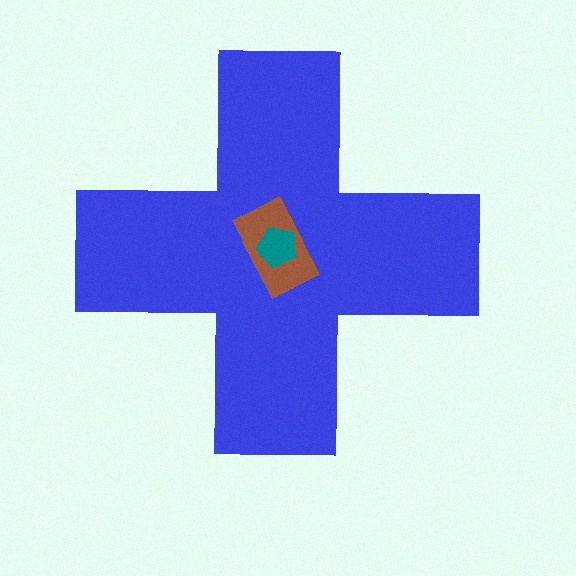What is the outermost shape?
The blue cross.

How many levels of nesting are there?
3.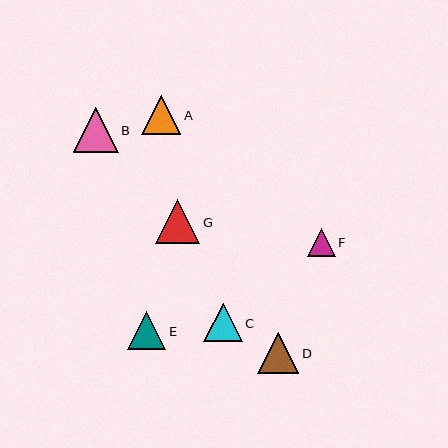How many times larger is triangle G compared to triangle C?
Triangle G is approximately 1.1 times the size of triangle C.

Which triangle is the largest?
Triangle B is the largest with a size of approximately 45 pixels.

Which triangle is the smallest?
Triangle F is the smallest with a size of approximately 28 pixels.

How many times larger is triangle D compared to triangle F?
Triangle D is approximately 1.5 times the size of triangle F.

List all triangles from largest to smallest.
From largest to smallest: B, G, D, A, C, E, F.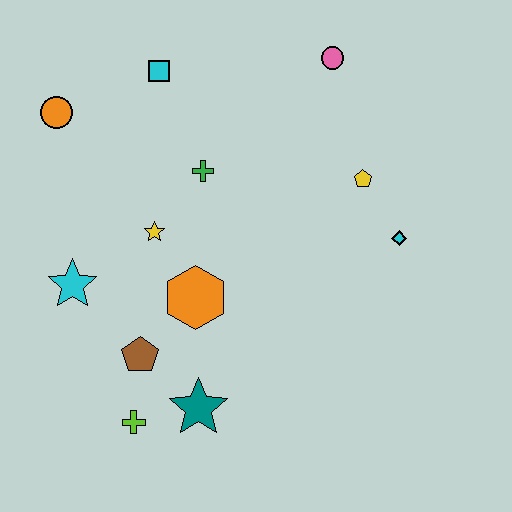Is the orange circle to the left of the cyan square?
Yes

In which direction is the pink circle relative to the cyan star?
The pink circle is to the right of the cyan star.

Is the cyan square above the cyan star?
Yes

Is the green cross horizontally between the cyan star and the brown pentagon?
No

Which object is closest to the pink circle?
The yellow pentagon is closest to the pink circle.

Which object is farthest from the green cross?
The lime cross is farthest from the green cross.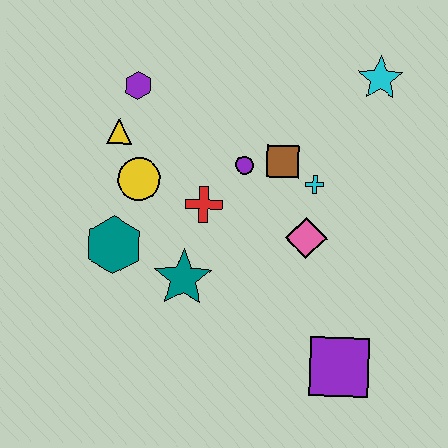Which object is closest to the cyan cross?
The brown square is closest to the cyan cross.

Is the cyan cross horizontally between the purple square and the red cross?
Yes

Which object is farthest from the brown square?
The purple square is farthest from the brown square.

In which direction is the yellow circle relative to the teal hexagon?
The yellow circle is above the teal hexagon.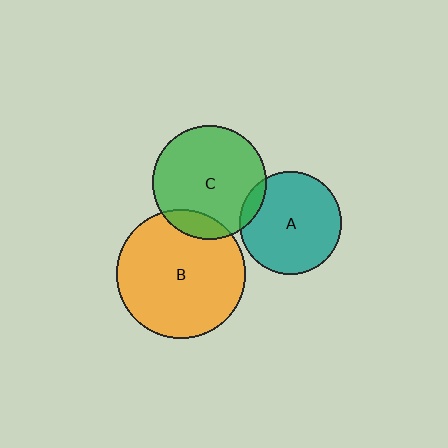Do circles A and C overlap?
Yes.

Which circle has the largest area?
Circle B (orange).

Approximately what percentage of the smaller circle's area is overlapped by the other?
Approximately 10%.